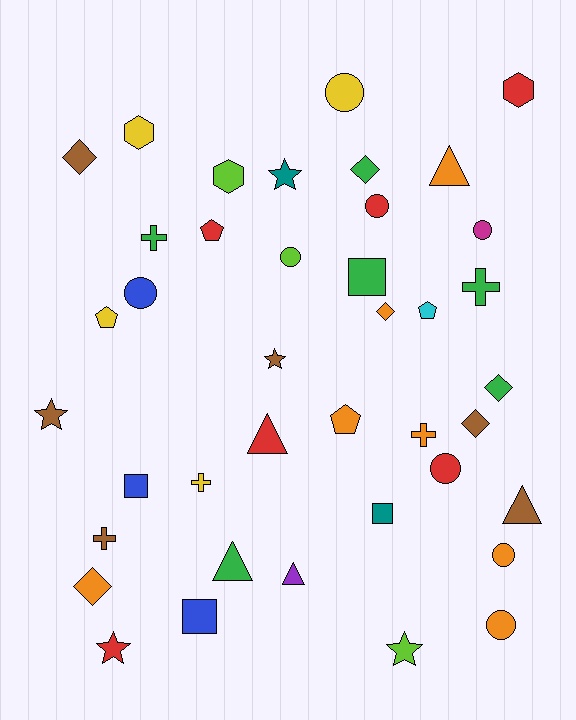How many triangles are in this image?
There are 5 triangles.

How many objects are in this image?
There are 40 objects.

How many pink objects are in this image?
There are no pink objects.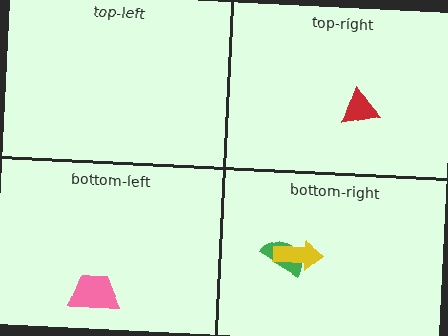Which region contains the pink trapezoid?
The bottom-left region.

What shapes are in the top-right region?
The red triangle.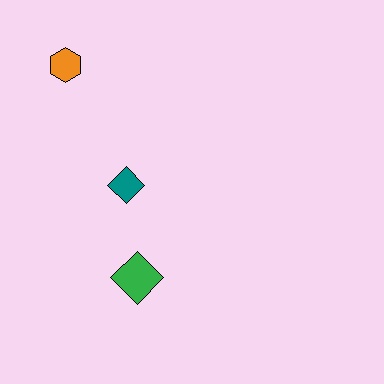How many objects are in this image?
There are 3 objects.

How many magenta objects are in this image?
There are no magenta objects.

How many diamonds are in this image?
There are 2 diamonds.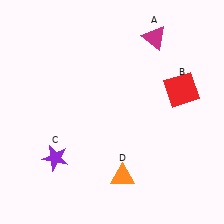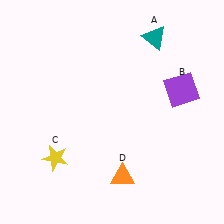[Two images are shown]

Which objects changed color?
A changed from magenta to teal. B changed from red to purple. C changed from purple to yellow.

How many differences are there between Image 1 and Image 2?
There are 3 differences between the two images.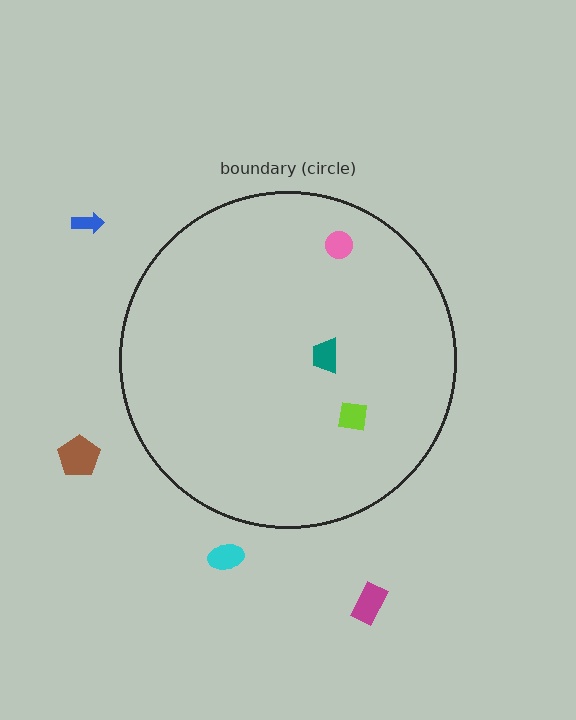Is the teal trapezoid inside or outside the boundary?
Inside.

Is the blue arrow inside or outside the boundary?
Outside.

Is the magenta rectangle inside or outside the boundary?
Outside.